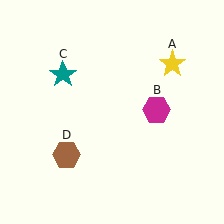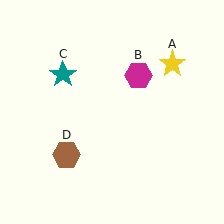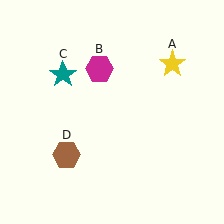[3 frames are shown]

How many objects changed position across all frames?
1 object changed position: magenta hexagon (object B).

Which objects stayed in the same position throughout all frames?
Yellow star (object A) and teal star (object C) and brown hexagon (object D) remained stationary.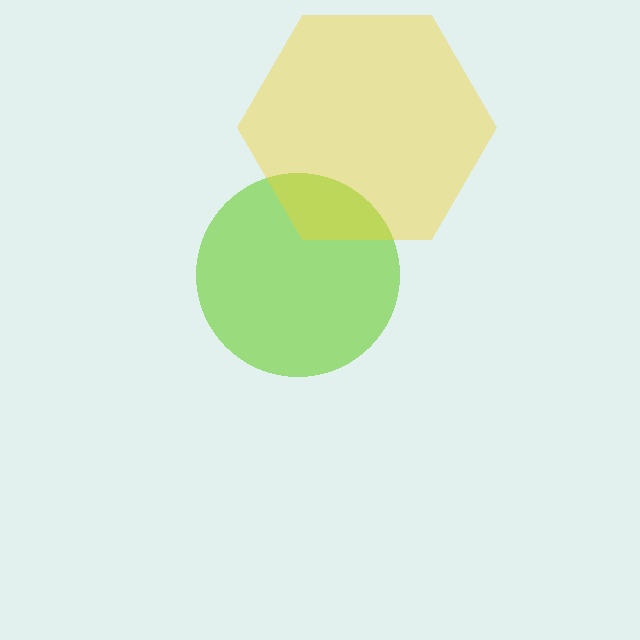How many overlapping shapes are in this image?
There are 2 overlapping shapes in the image.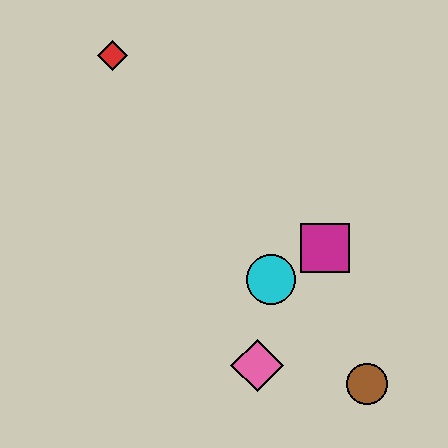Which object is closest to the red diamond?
The cyan circle is closest to the red diamond.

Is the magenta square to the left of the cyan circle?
No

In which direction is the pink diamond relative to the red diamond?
The pink diamond is below the red diamond.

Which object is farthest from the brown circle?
The red diamond is farthest from the brown circle.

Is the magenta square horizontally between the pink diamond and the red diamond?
No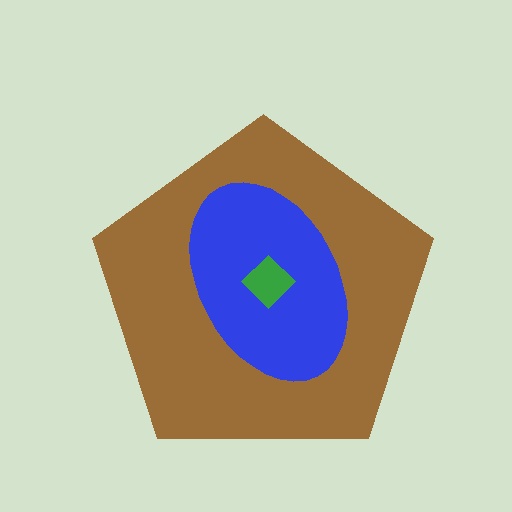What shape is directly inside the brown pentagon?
The blue ellipse.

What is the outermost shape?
The brown pentagon.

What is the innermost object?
The green diamond.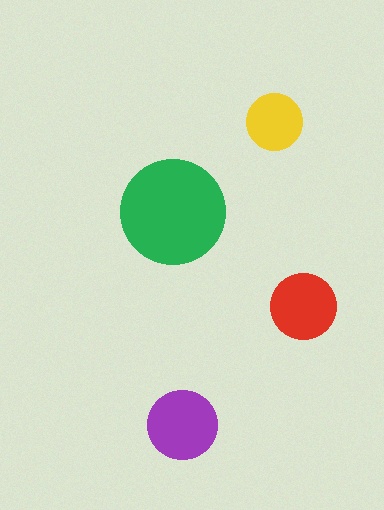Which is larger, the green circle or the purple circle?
The green one.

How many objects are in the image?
There are 4 objects in the image.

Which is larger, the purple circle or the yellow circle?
The purple one.